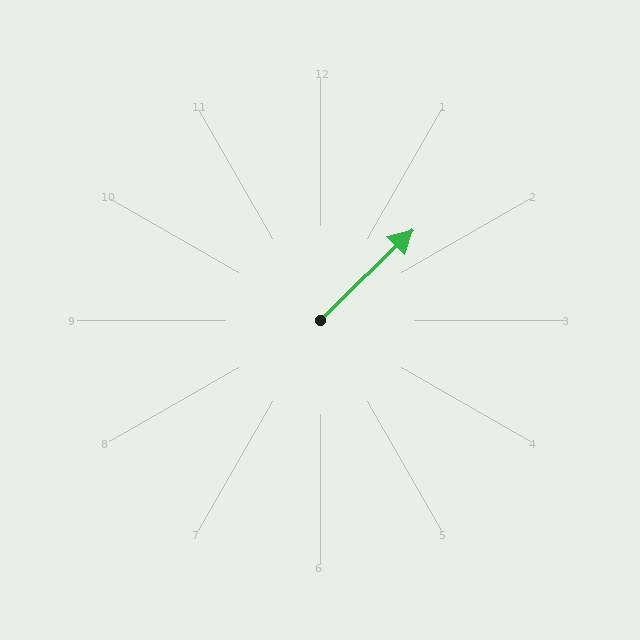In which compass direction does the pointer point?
Northeast.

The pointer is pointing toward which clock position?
Roughly 2 o'clock.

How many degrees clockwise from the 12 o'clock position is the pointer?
Approximately 45 degrees.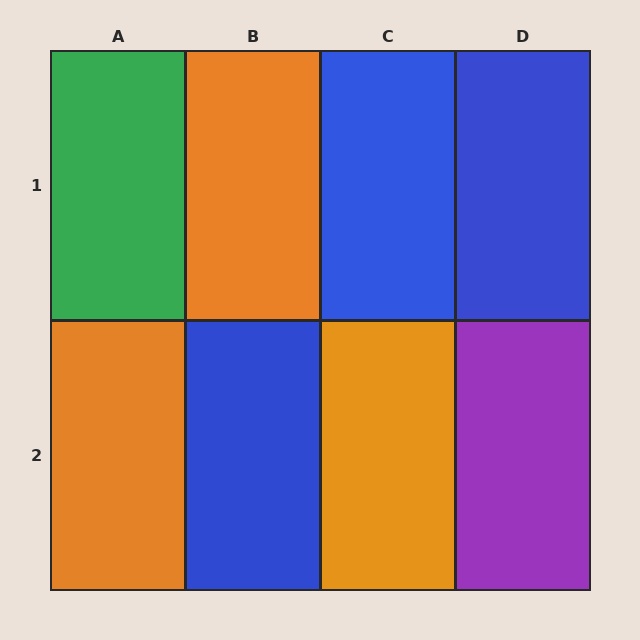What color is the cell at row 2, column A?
Orange.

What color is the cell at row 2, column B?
Blue.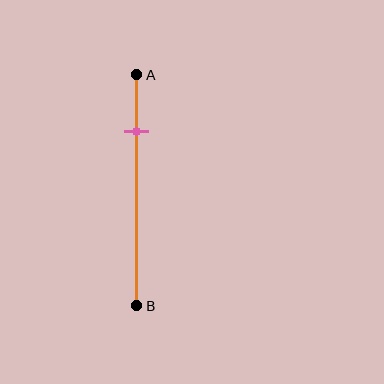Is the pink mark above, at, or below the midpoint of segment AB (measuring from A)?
The pink mark is above the midpoint of segment AB.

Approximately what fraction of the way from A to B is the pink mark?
The pink mark is approximately 25% of the way from A to B.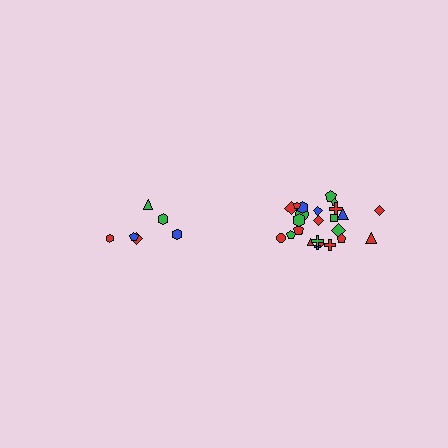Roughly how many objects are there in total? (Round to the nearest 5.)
Roughly 30 objects in total.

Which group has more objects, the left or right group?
The right group.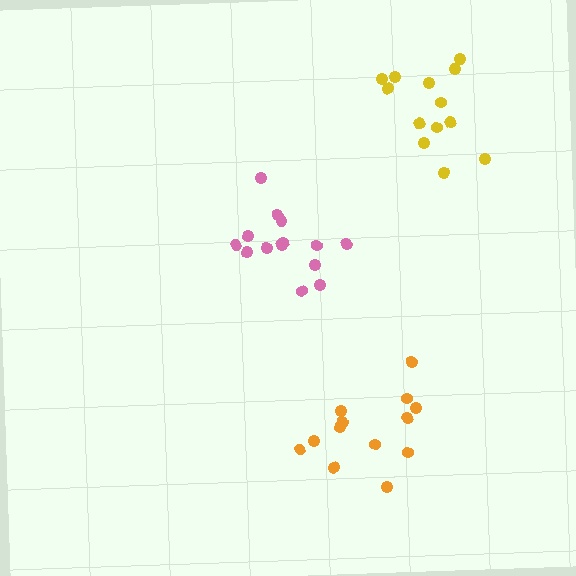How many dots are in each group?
Group 1: 14 dots, Group 2: 13 dots, Group 3: 13 dots (40 total).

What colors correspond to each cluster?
The clusters are colored: pink, yellow, orange.